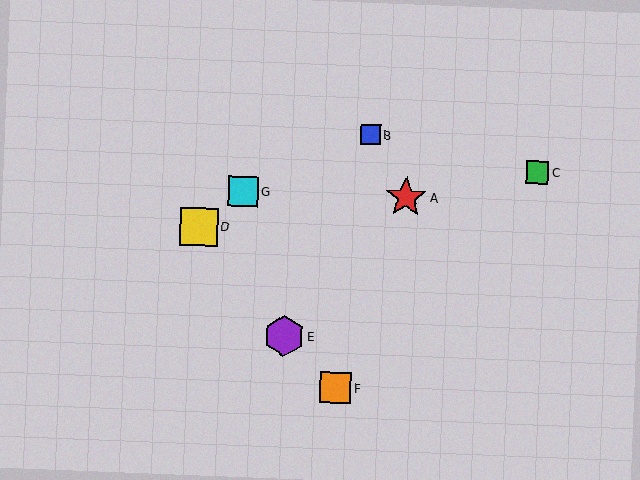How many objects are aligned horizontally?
2 objects (A, G) are aligned horizontally.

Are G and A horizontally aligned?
Yes, both are at y≈191.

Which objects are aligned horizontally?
Objects A, G are aligned horizontally.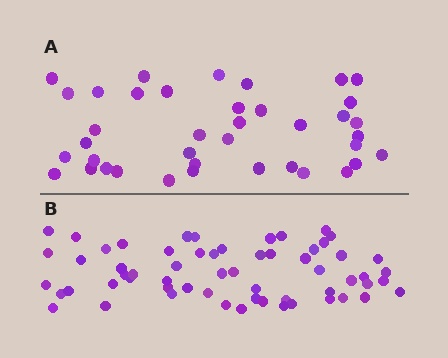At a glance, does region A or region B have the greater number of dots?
Region B (the bottom region) has more dots.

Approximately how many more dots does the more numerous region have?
Region B has approximately 20 more dots than region A.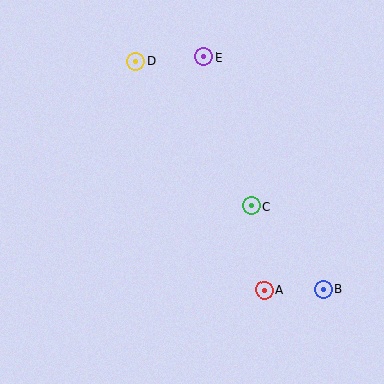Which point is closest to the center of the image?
Point C at (251, 206) is closest to the center.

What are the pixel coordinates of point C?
Point C is at (251, 206).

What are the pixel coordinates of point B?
Point B is at (323, 289).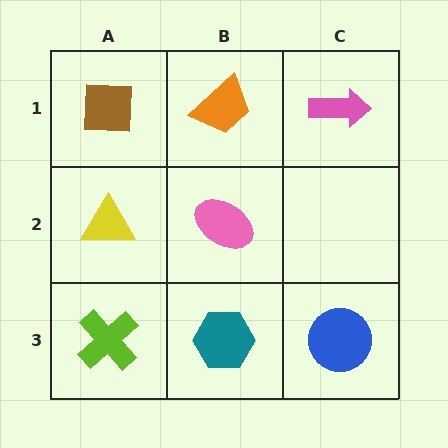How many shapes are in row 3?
3 shapes.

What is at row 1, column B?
An orange trapezoid.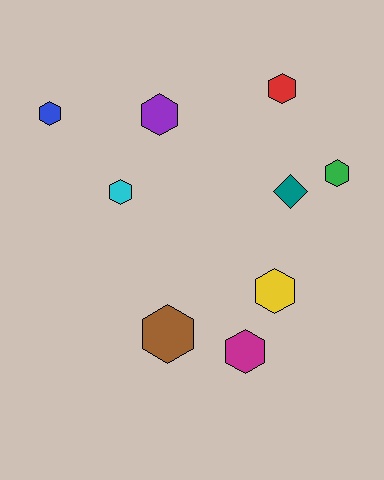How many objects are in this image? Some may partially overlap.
There are 9 objects.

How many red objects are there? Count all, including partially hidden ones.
There is 1 red object.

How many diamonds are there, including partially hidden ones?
There is 1 diamond.